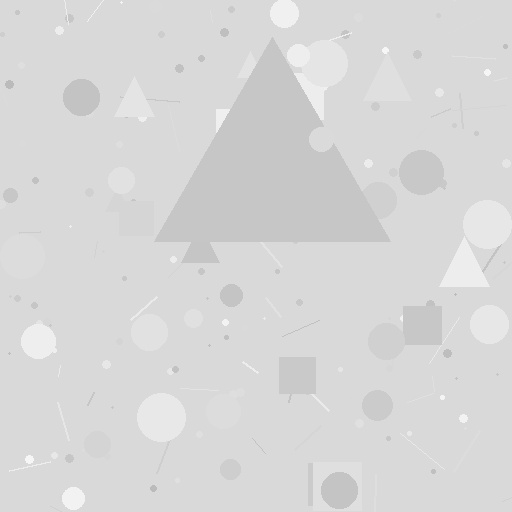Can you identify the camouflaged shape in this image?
The camouflaged shape is a triangle.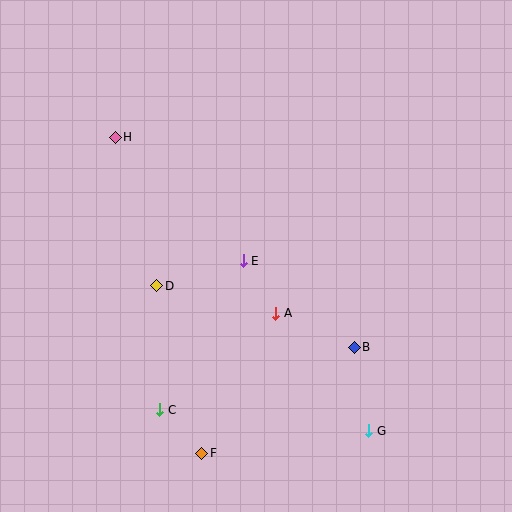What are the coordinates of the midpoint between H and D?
The midpoint between H and D is at (136, 212).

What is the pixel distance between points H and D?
The distance between H and D is 154 pixels.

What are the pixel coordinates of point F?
Point F is at (202, 453).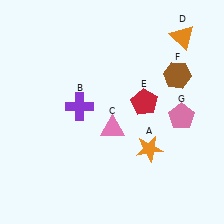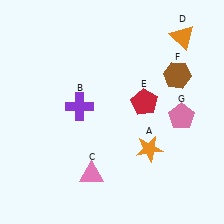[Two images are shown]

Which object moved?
The pink triangle (C) moved down.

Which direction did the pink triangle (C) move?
The pink triangle (C) moved down.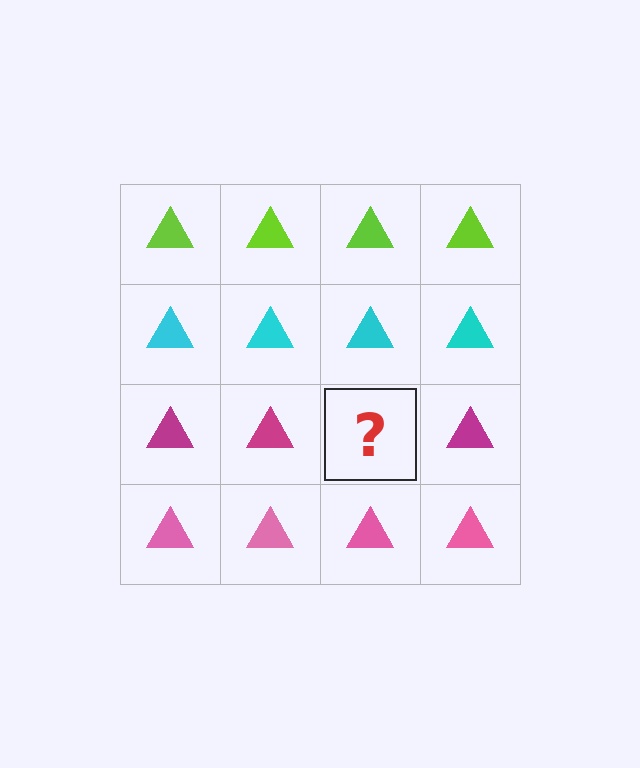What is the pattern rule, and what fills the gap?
The rule is that each row has a consistent color. The gap should be filled with a magenta triangle.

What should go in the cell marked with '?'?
The missing cell should contain a magenta triangle.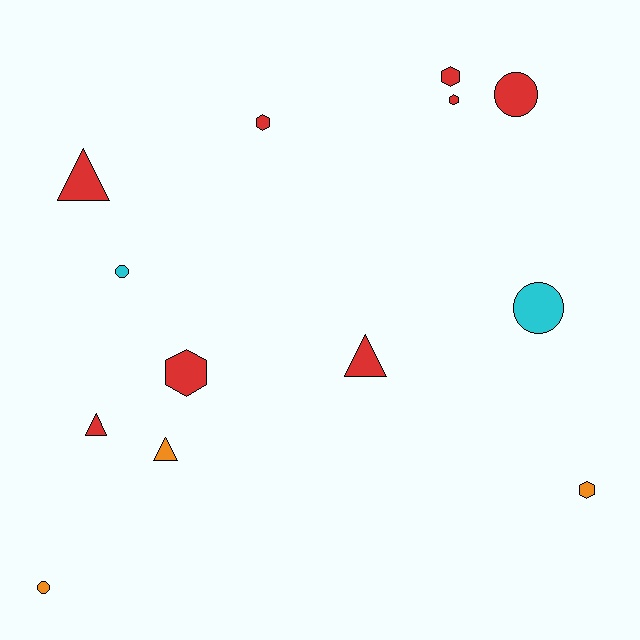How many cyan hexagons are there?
There are no cyan hexagons.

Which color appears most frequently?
Red, with 8 objects.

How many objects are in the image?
There are 13 objects.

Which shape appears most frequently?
Hexagon, with 5 objects.